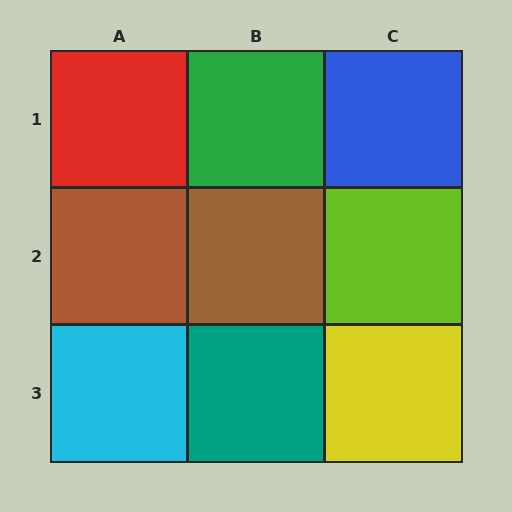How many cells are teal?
1 cell is teal.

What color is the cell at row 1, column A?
Red.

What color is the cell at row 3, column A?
Cyan.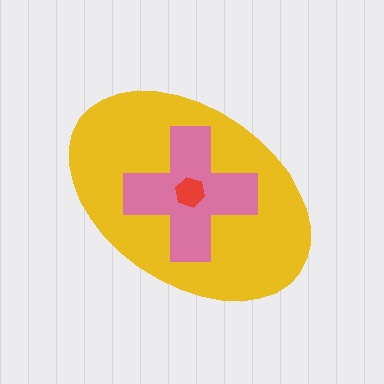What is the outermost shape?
The yellow ellipse.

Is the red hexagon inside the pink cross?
Yes.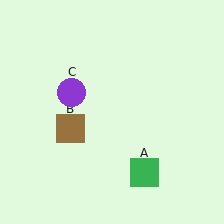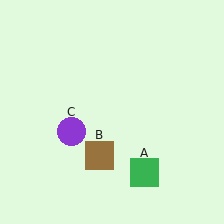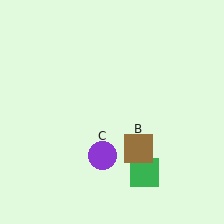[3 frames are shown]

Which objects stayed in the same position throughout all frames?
Green square (object A) remained stationary.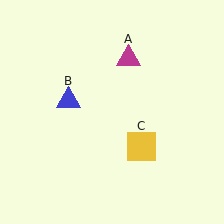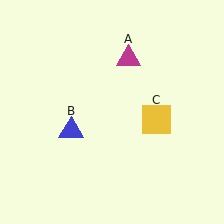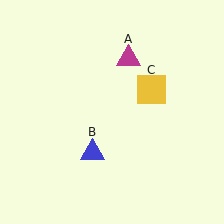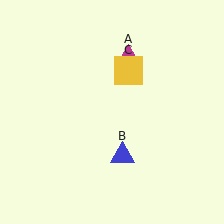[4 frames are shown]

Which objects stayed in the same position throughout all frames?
Magenta triangle (object A) remained stationary.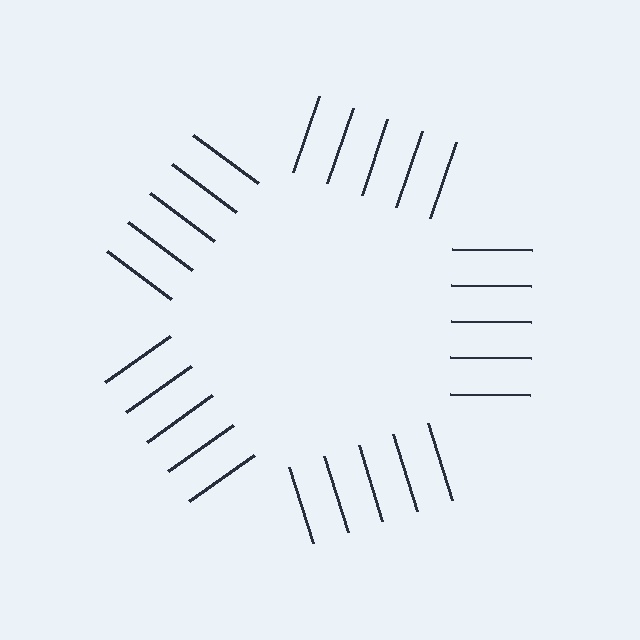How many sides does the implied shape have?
5 sides — the line-ends trace a pentagon.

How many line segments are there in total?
25 — 5 along each of the 5 edges.